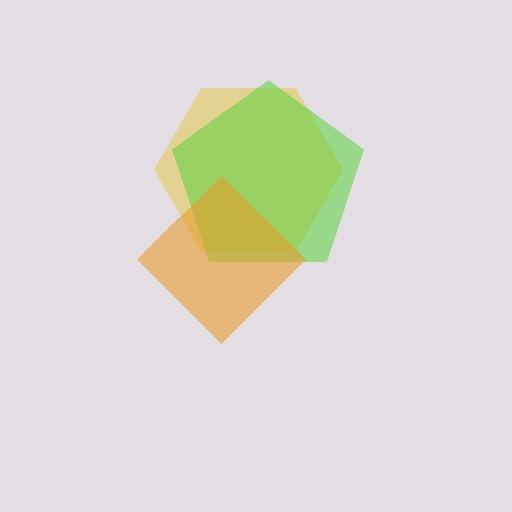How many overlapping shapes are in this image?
There are 3 overlapping shapes in the image.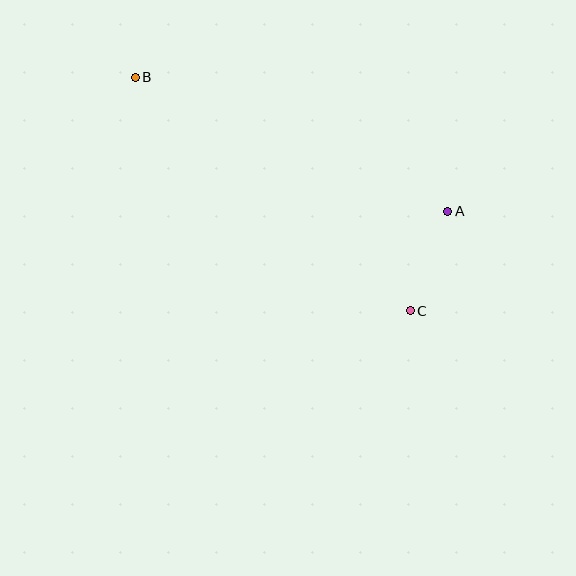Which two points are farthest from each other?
Points B and C are farthest from each other.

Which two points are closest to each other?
Points A and C are closest to each other.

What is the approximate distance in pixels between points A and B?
The distance between A and B is approximately 340 pixels.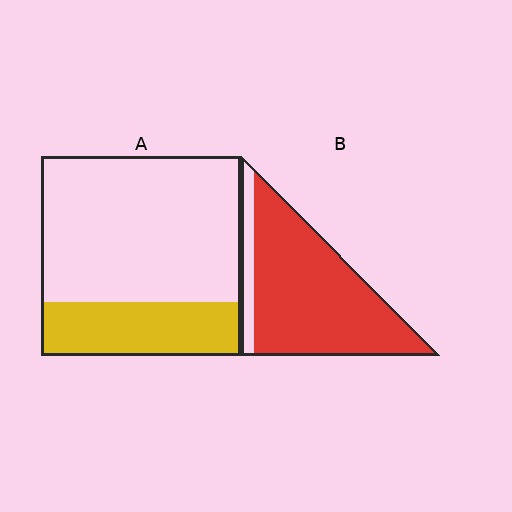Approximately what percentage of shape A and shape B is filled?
A is approximately 25% and B is approximately 85%.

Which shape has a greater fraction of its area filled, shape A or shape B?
Shape B.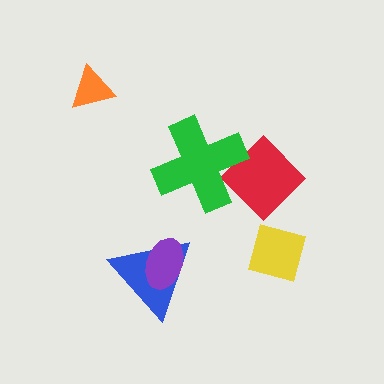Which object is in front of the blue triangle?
The purple ellipse is in front of the blue triangle.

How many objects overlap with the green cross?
1 object overlaps with the green cross.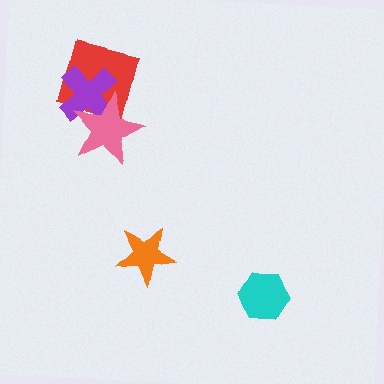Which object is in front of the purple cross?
The pink star is in front of the purple cross.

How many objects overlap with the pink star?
2 objects overlap with the pink star.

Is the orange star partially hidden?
No, no other shape covers it.